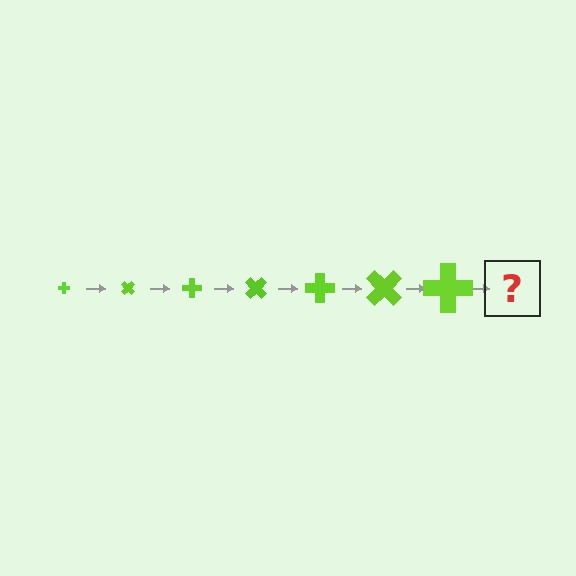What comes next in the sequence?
The next element should be a cross, larger than the previous one and rotated 315 degrees from the start.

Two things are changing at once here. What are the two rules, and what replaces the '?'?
The two rules are that the cross grows larger each step and it rotates 45 degrees each step. The '?' should be a cross, larger than the previous one and rotated 315 degrees from the start.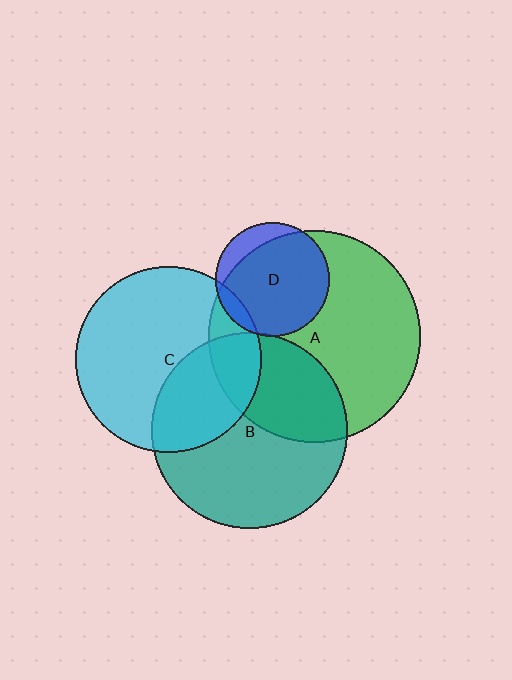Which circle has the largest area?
Circle A (green).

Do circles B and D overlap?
Yes.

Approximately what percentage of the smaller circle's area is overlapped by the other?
Approximately 5%.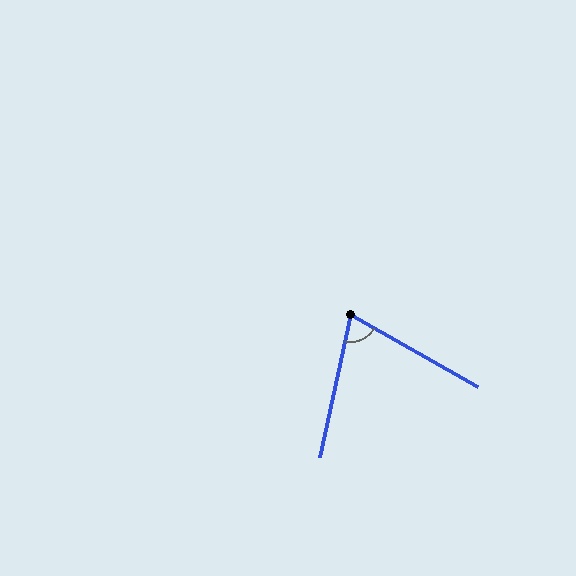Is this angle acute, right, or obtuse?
It is acute.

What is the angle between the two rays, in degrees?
Approximately 73 degrees.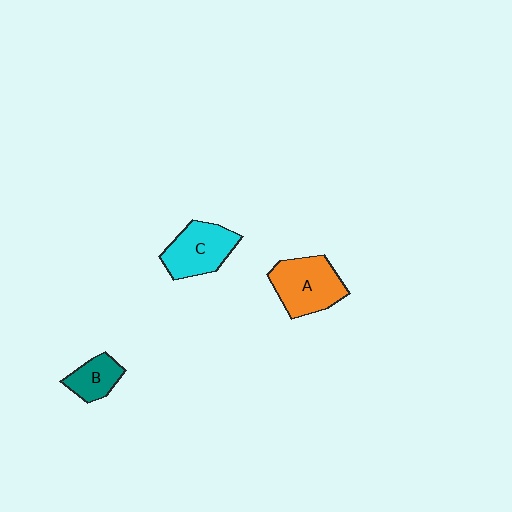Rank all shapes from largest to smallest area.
From largest to smallest: A (orange), C (cyan), B (teal).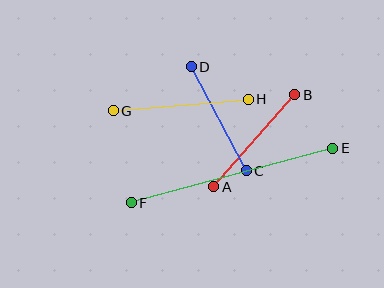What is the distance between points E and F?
The distance is approximately 209 pixels.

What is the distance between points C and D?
The distance is approximately 118 pixels.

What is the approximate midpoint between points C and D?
The midpoint is at approximately (219, 119) pixels.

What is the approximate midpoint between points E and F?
The midpoint is at approximately (232, 176) pixels.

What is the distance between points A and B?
The distance is approximately 123 pixels.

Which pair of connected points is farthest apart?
Points E and F are farthest apart.